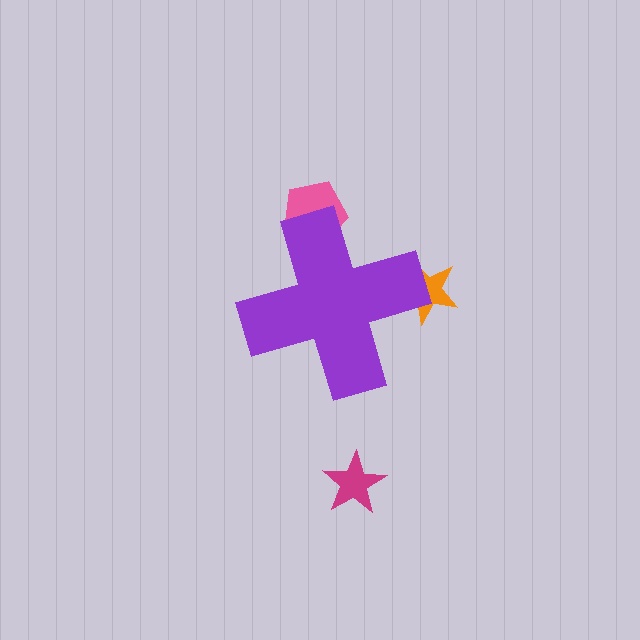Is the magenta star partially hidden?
No, the magenta star is fully visible.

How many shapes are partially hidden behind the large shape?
2 shapes are partially hidden.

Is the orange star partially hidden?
Yes, the orange star is partially hidden behind the purple cross.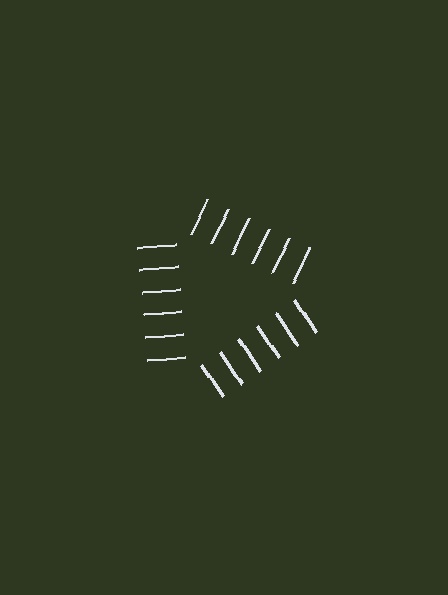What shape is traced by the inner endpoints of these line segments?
An illusory triangle — the line segments terminate on its edges but no continuous stroke is drawn.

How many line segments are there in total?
18 — 6 along each of the 3 edges.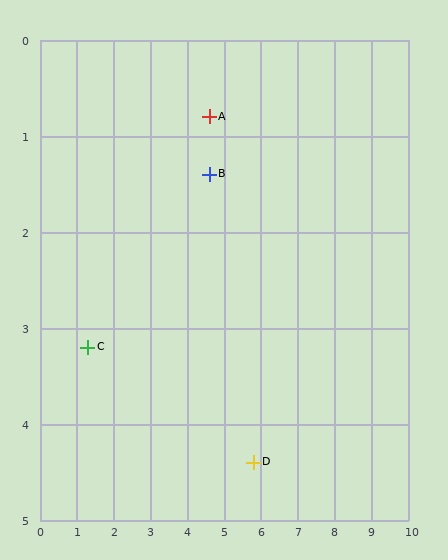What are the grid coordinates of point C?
Point C is at approximately (1.3, 3.2).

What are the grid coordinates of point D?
Point D is at approximately (5.8, 4.4).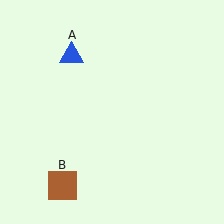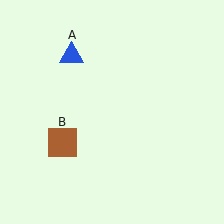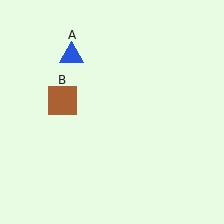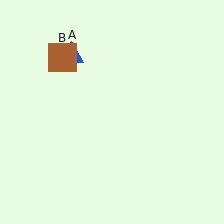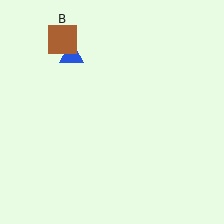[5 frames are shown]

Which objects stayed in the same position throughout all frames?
Blue triangle (object A) remained stationary.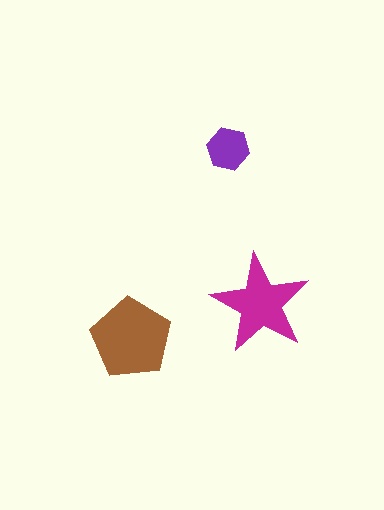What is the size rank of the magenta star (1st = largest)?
2nd.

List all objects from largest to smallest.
The brown pentagon, the magenta star, the purple hexagon.